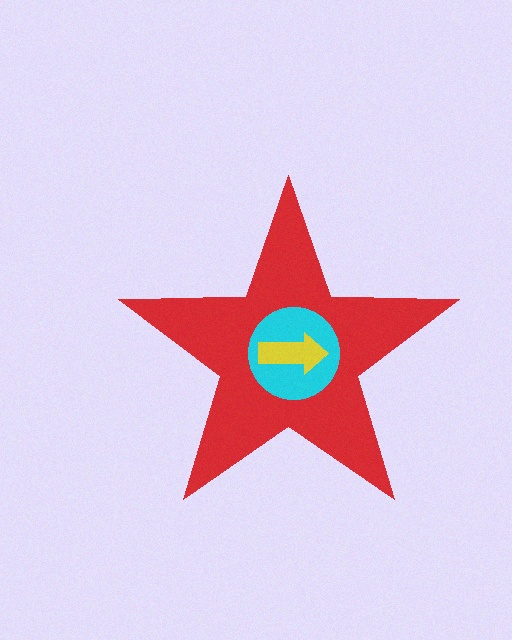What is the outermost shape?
The red star.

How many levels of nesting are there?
3.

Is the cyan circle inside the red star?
Yes.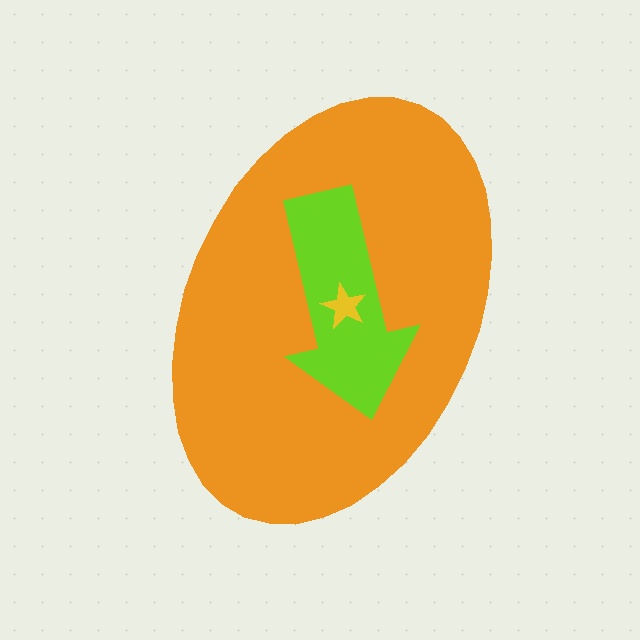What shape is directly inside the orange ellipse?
The lime arrow.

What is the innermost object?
The yellow star.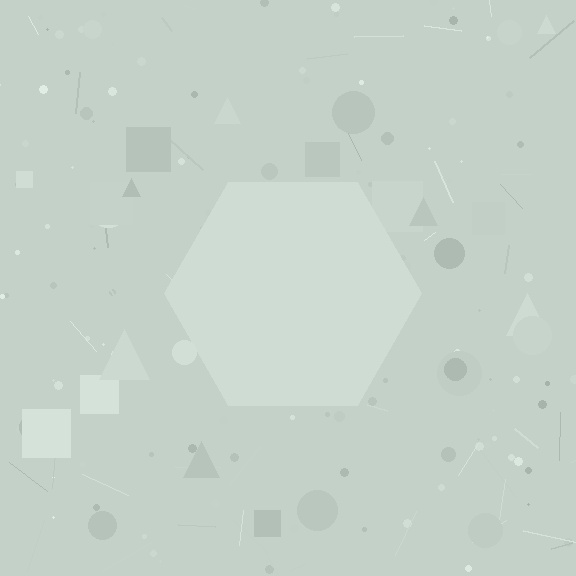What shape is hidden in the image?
A hexagon is hidden in the image.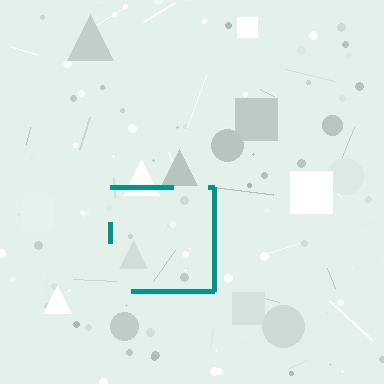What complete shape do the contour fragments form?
The contour fragments form a square.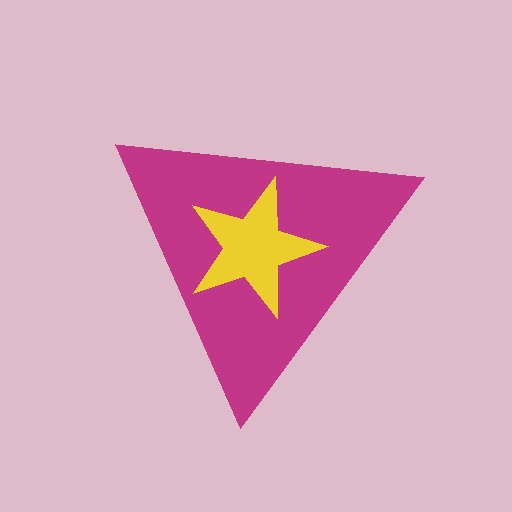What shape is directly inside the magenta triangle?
The yellow star.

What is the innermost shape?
The yellow star.